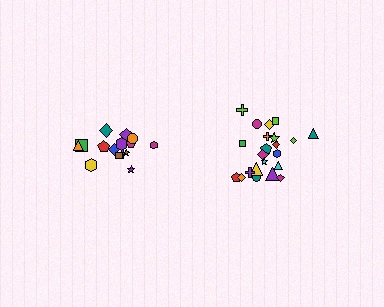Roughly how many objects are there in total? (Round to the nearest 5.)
Roughly 35 objects in total.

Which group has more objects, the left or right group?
The right group.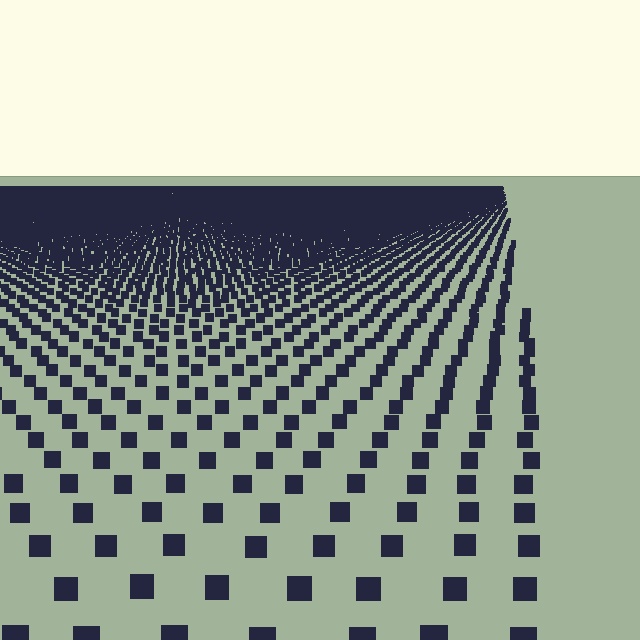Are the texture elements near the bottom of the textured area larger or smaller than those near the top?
Larger. Near the bottom, elements are closer to the viewer and appear at a bigger on-screen size.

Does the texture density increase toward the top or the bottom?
Density increases toward the top.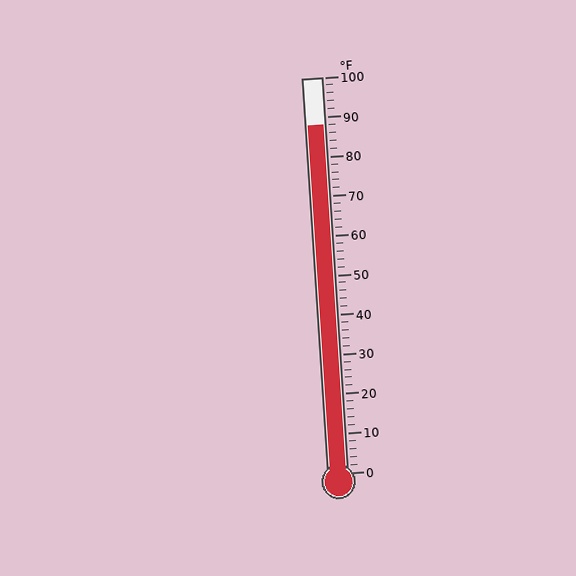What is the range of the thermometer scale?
The thermometer scale ranges from 0°F to 100°F.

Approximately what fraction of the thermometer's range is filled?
The thermometer is filled to approximately 90% of its range.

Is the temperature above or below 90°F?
The temperature is below 90°F.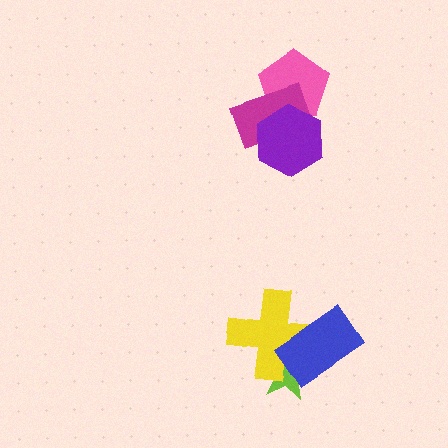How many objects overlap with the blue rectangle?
2 objects overlap with the blue rectangle.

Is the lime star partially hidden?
Yes, it is partially covered by another shape.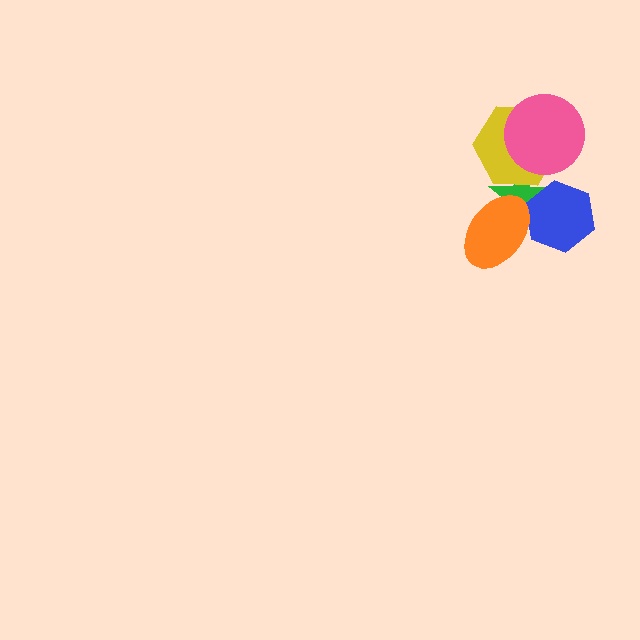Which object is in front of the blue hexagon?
The orange ellipse is in front of the blue hexagon.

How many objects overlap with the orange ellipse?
2 objects overlap with the orange ellipse.